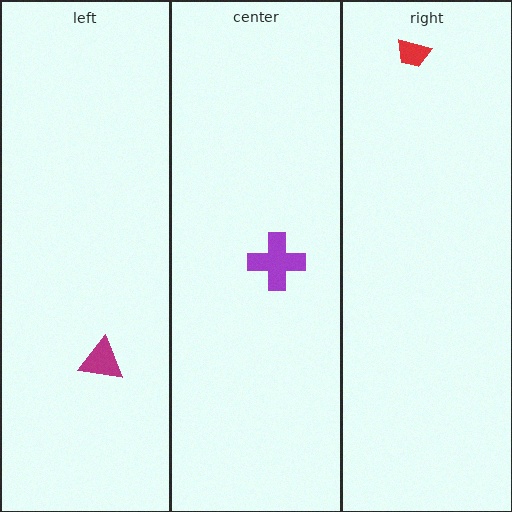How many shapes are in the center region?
1.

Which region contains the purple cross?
The center region.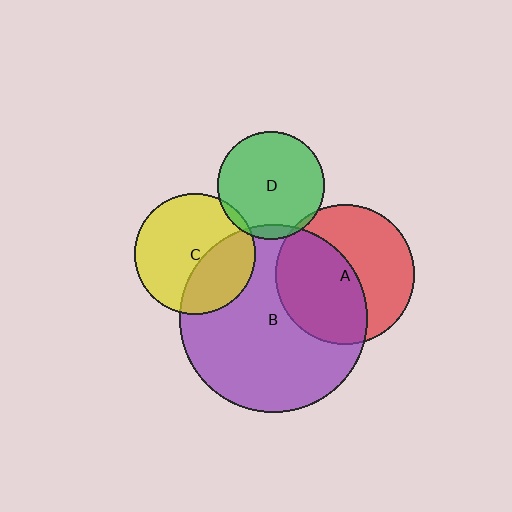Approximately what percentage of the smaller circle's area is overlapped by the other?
Approximately 50%.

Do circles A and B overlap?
Yes.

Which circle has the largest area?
Circle B (purple).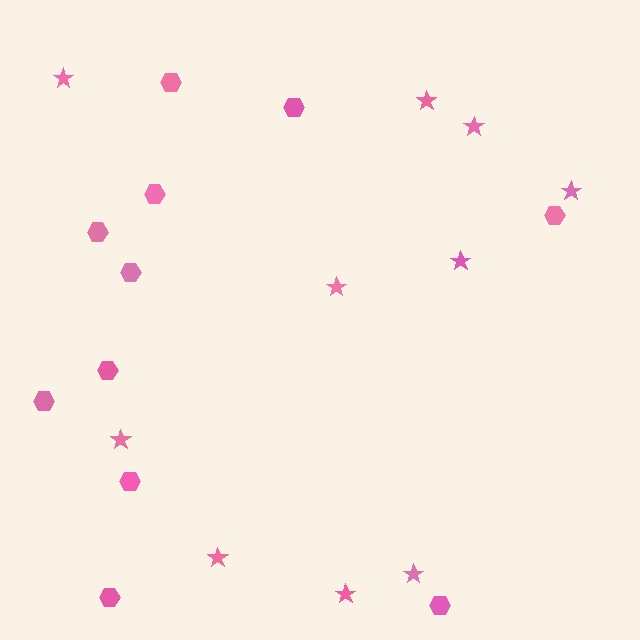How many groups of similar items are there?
There are 2 groups: one group of hexagons (11) and one group of stars (10).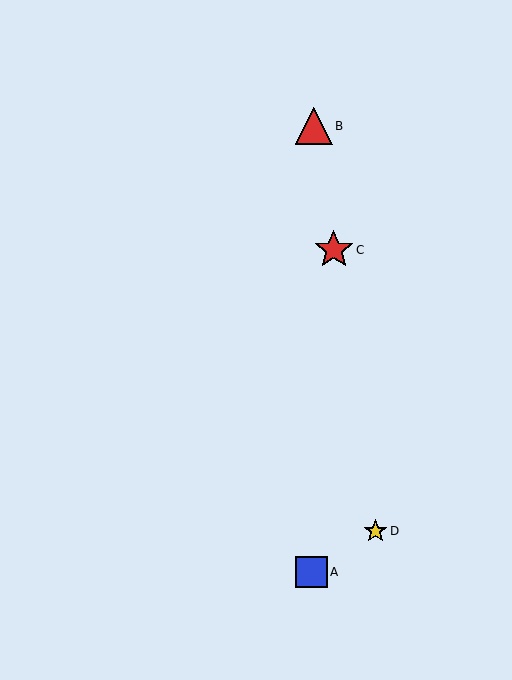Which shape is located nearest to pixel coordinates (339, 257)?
The red star (labeled C) at (334, 250) is nearest to that location.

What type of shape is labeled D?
Shape D is a yellow star.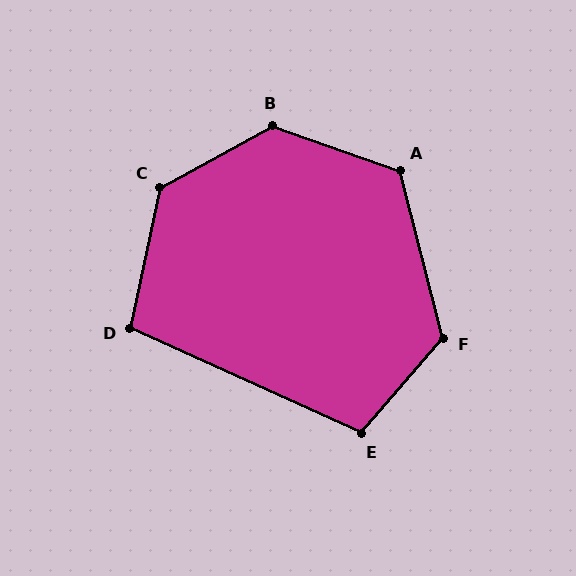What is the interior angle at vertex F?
Approximately 125 degrees (obtuse).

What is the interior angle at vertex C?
Approximately 131 degrees (obtuse).